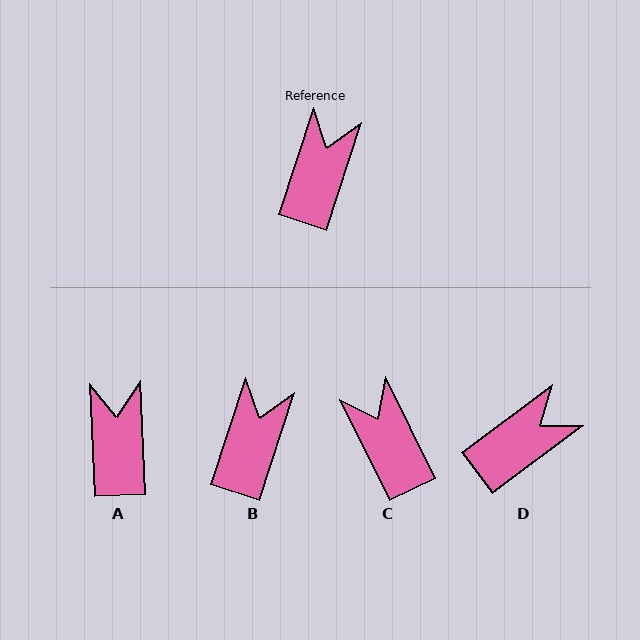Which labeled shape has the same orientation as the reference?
B.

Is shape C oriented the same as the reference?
No, it is off by about 44 degrees.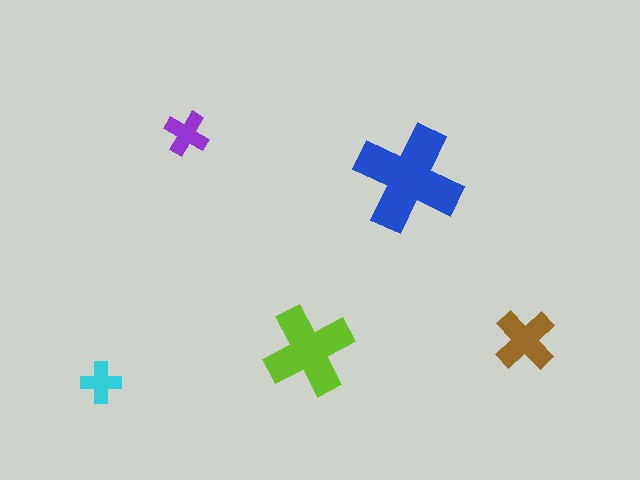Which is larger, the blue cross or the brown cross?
The blue one.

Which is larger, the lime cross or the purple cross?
The lime one.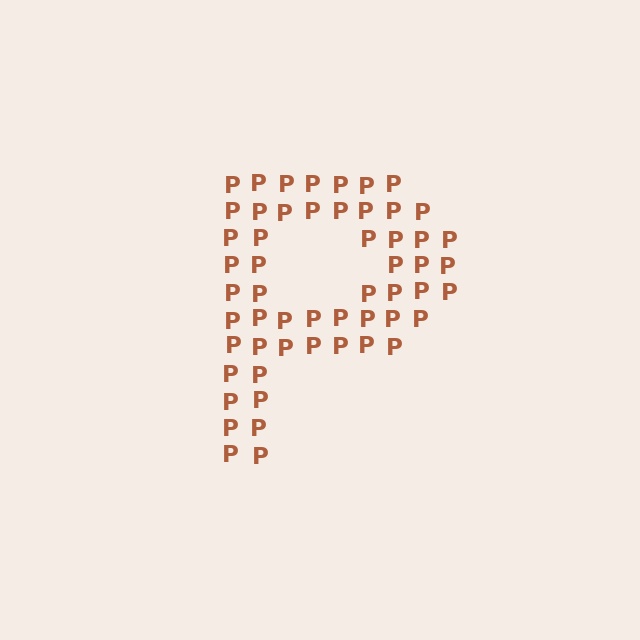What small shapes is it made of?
It is made of small letter P's.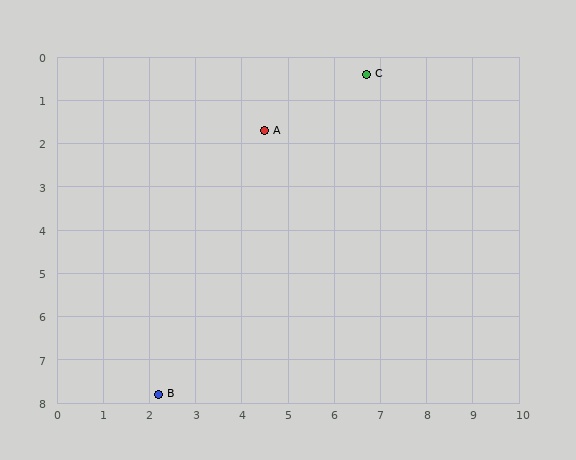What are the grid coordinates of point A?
Point A is at approximately (4.5, 1.7).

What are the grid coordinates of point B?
Point B is at approximately (2.2, 7.8).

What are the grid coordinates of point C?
Point C is at approximately (6.7, 0.4).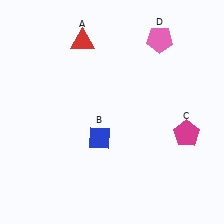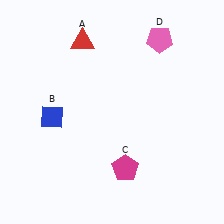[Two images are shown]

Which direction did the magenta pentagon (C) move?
The magenta pentagon (C) moved left.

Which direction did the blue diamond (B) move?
The blue diamond (B) moved left.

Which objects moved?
The objects that moved are: the blue diamond (B), the magenta pentagon (C).